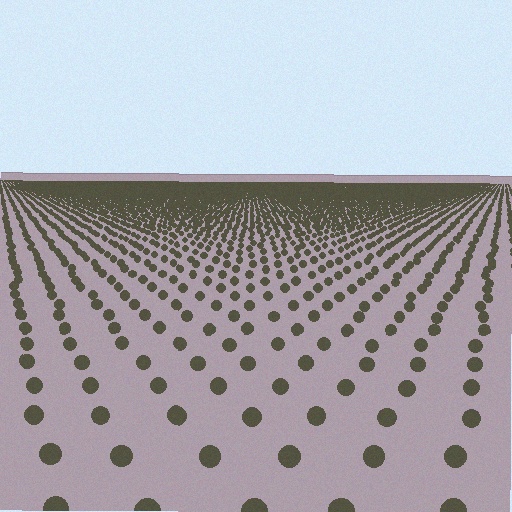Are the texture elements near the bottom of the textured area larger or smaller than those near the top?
Larger. Near the bottom, elements are closer to the viewer and appear at a bigger on-screen size.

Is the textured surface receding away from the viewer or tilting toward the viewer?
The surface is receding away from the viewer. Texture elements get smaller and denser toward the top.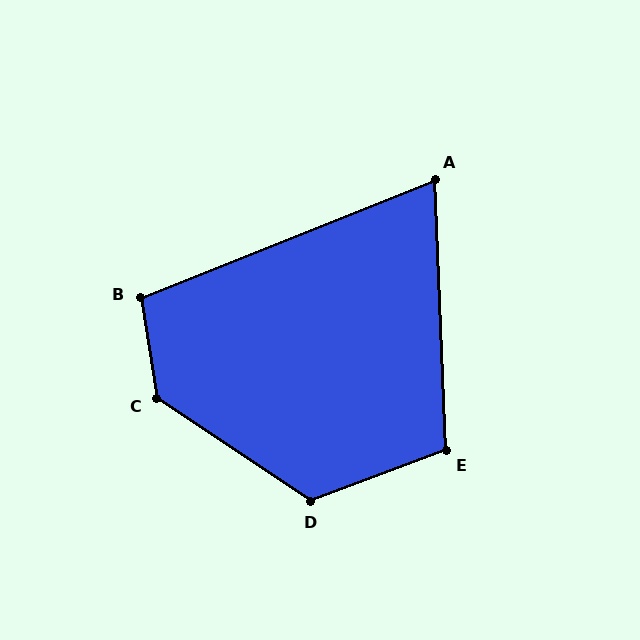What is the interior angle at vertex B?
Approximately 103 degrees (obtuse).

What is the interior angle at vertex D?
Approximately 126 degrees (obtuse).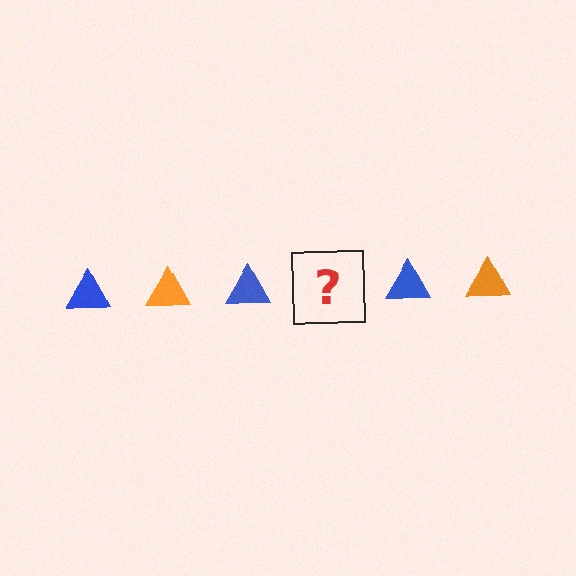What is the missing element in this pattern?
The missing element is an orange triangle.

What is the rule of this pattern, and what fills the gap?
The rule is that the pattern cycles through blue, orange triangles. The gap should be filled with an orange triangle.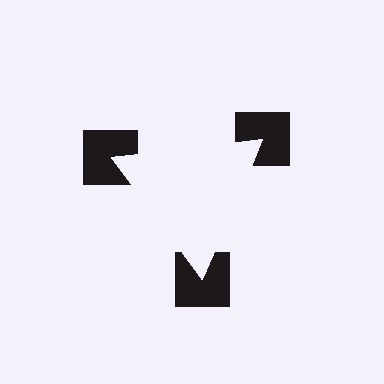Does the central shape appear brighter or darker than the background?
It typically appears slightly brighter than the background, even though no actual brightness change is drawn.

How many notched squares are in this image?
There are 3 — one at each vertex of the illusory triangle.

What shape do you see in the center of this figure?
An illusory triangle — its edges are inferred from the aligned wedge cuts in the notched squares, not physically drawn.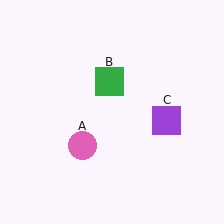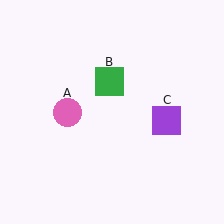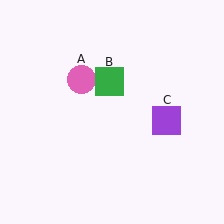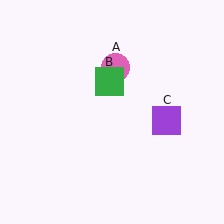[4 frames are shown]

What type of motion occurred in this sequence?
The pink circle (object A) rotated clockwise around the center of the scene.